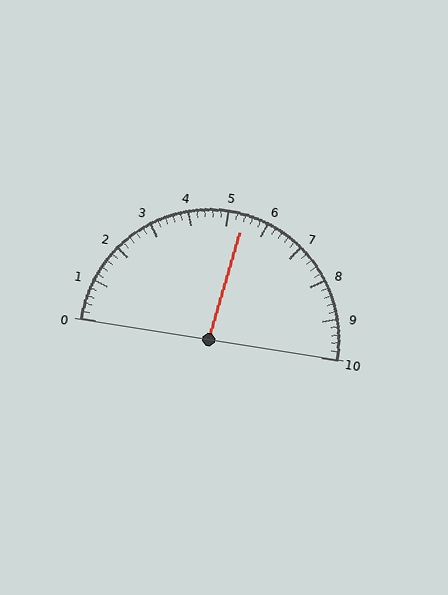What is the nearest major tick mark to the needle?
The nearest major tick mark is 5.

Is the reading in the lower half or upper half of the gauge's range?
The reading is in the upper half of the range (0 to 10).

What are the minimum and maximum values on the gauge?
The gauge ranges from 0 to 10.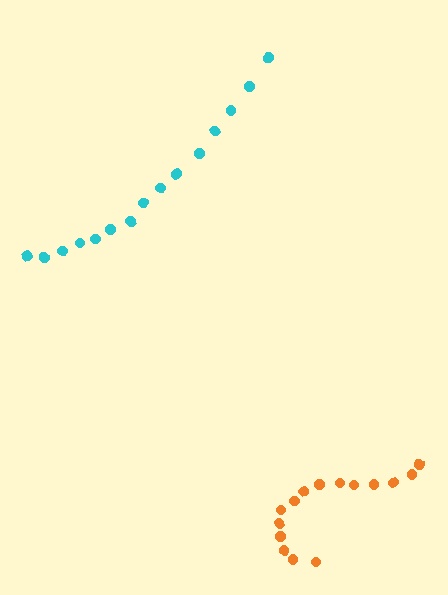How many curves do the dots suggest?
There are 2 distinct paths.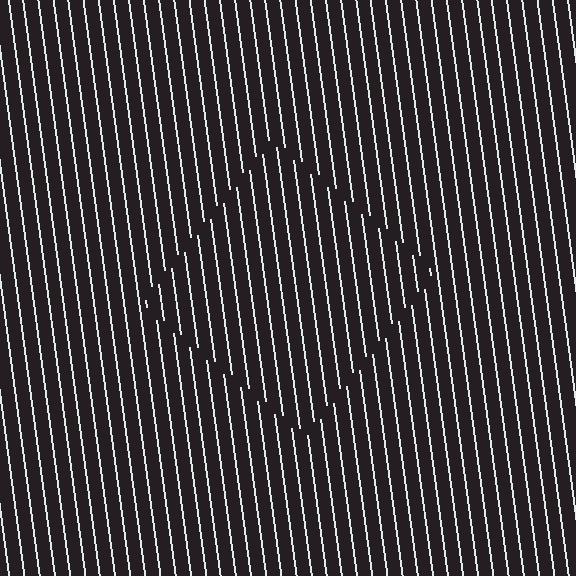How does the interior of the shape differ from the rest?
The interior of the shape contains the same grating, shifted by half a period — the contour is defined by the phase discontinuity where line-ends from the inner and outer gratings abut.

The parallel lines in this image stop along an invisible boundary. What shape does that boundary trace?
An illusory square. The interior of the shape contains the same grating, shifted by half a period — the contour is defined by the phase discontinuity where line-ends from the inner and outer gratings abut.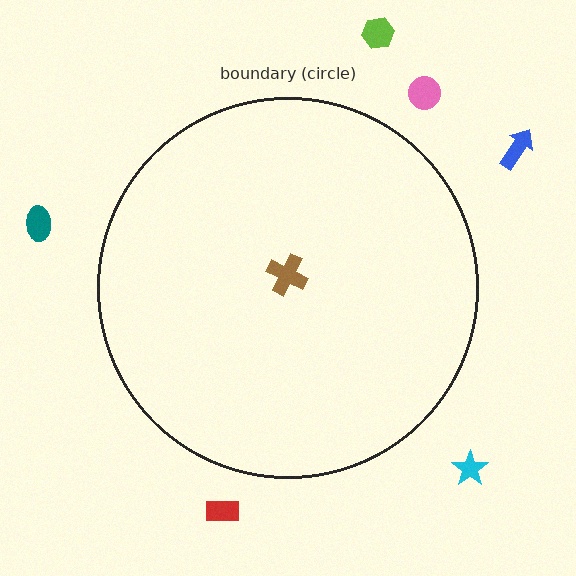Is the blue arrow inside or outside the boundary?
Outside.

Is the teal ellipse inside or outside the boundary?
Outside.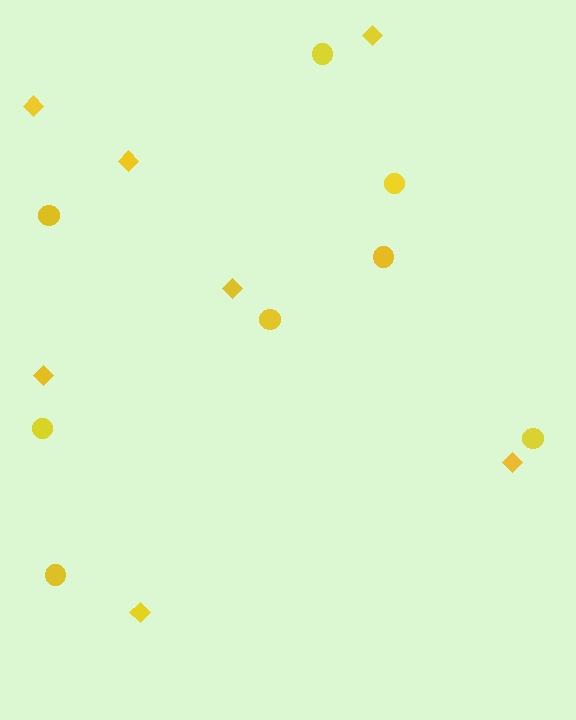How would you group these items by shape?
There are 2 groups: one group of circles (8) and one group of diamonds (7).